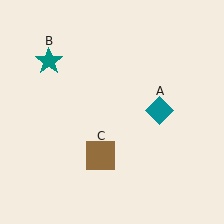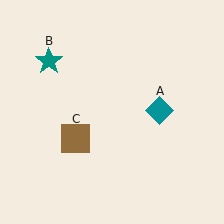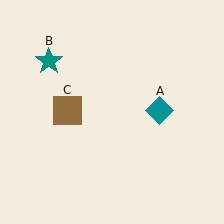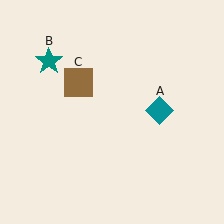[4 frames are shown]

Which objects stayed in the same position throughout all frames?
Teal diamond (object A) and teal star (object B) remained stationary.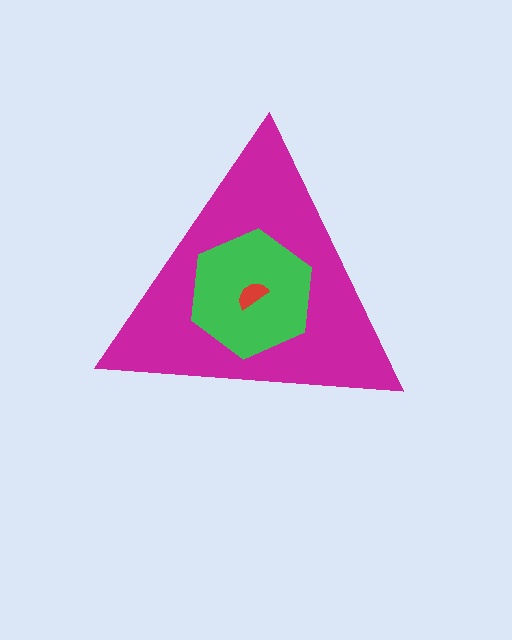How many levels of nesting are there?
3.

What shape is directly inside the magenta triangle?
The green hexagon.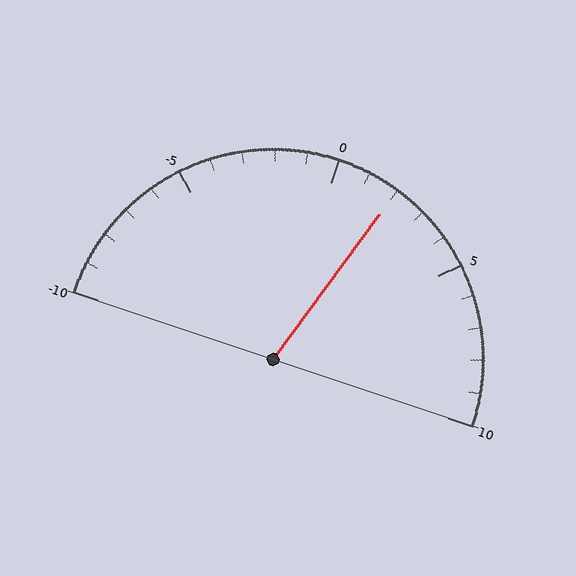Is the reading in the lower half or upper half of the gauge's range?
The reading is in the upper half of the range (-10 to 10).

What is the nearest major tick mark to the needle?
The nearest major tick mark is 0.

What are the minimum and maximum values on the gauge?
The gauge ranges from -10 to 10.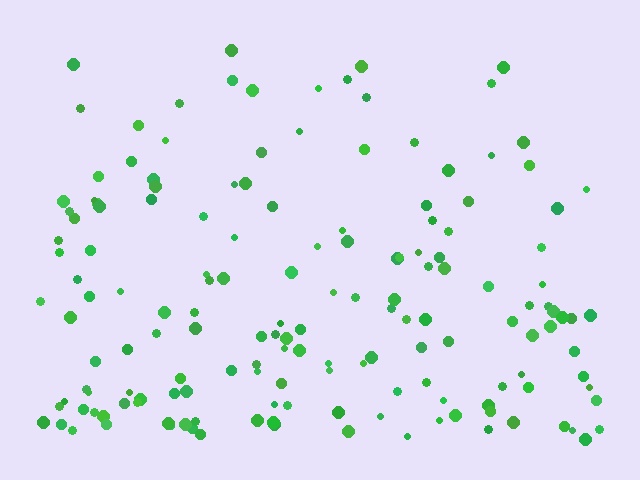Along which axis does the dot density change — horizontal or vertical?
Vertical.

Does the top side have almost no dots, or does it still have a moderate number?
Still a moderate number, just noticeably fewer than the bottom.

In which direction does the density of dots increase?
From top to bottom, with the bottom side densest.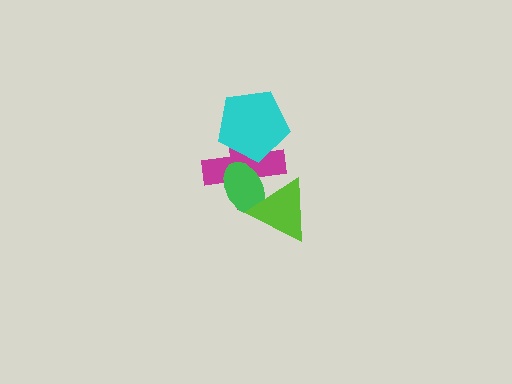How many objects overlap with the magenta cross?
3 objects overlap with the magenta cross.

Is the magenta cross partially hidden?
Yes, it is partially covered by another shape.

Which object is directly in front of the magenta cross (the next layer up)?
The cyan pentagon is directly in front of the magenta cross.